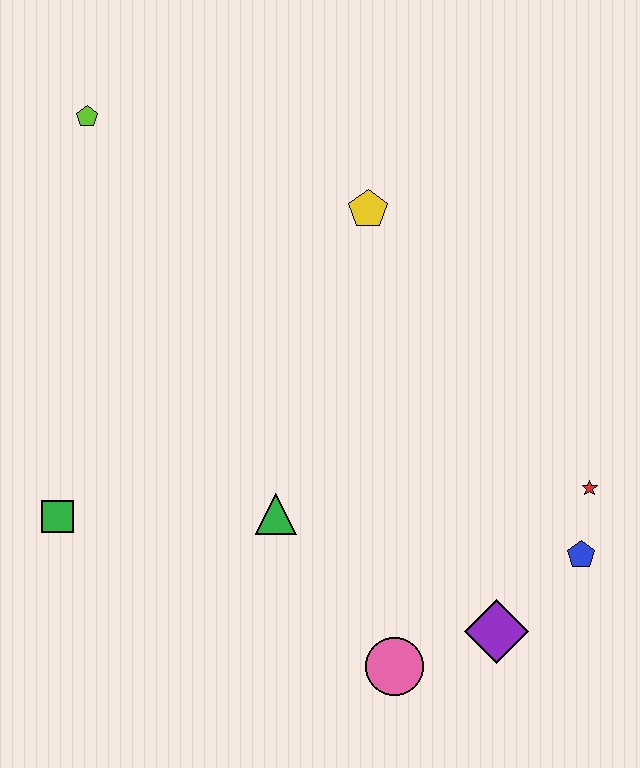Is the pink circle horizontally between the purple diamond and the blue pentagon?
No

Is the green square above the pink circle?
Yes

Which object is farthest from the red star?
The lime pentagon is farthest from the red star.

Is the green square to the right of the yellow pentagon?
No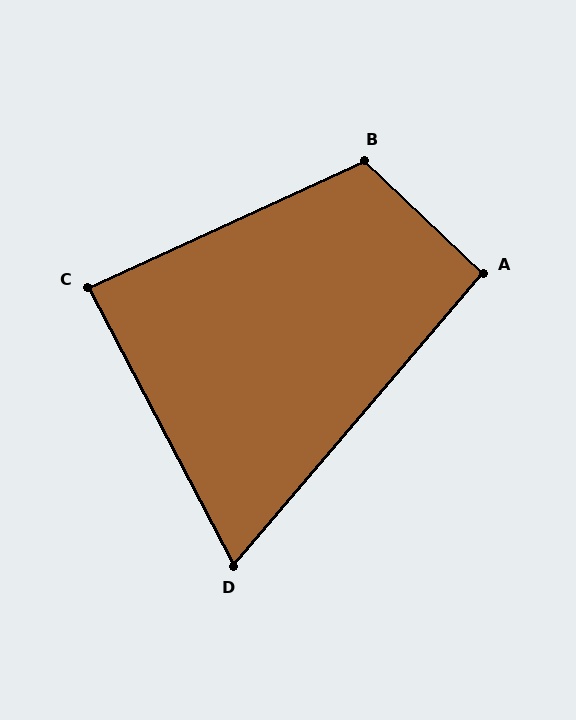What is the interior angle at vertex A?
Approximately 93 degrees (approximately right).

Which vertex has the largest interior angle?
B, at approximately 112 degrees.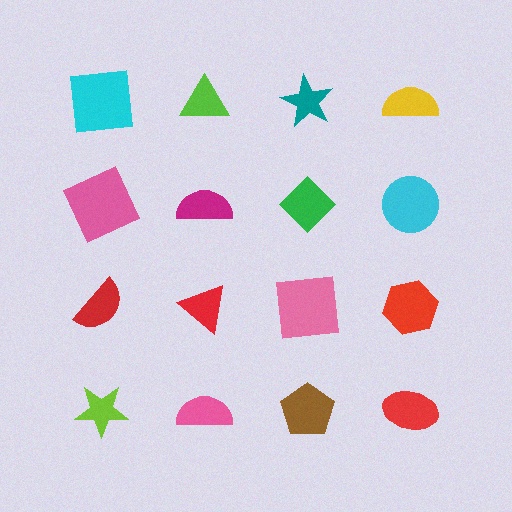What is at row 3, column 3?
A pink square.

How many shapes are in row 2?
4 shapes.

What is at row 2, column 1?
A pink square.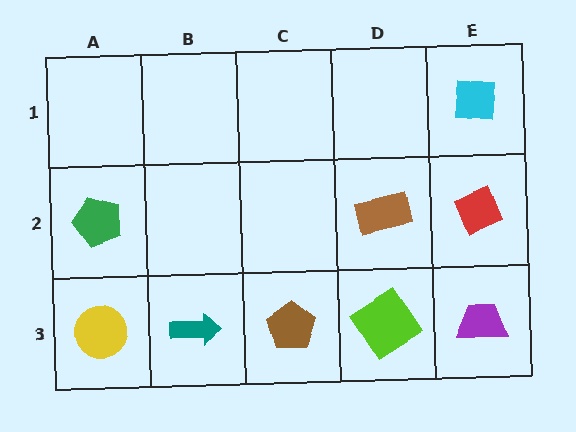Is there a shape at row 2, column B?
No, that cell is empty.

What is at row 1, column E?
A cyan square.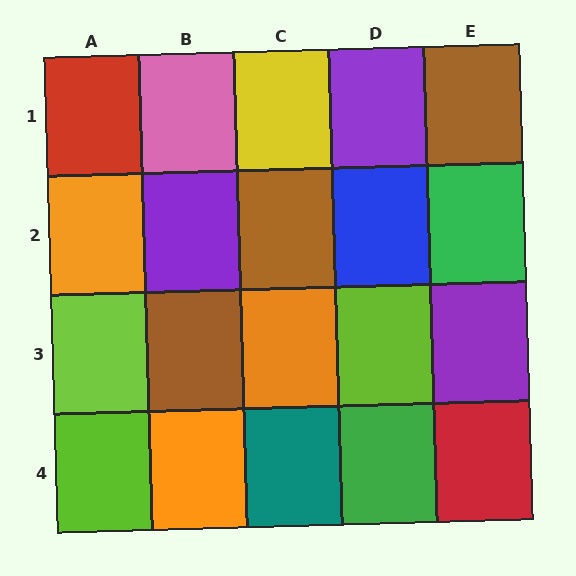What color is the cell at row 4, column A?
Lime.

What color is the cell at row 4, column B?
Orange.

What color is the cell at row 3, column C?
Orange.